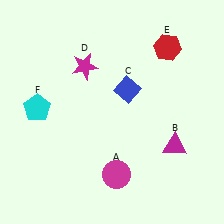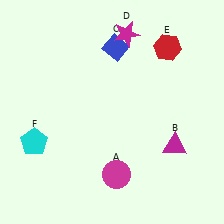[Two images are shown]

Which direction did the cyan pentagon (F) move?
The cyan pentagon (F) moved down.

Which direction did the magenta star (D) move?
The magenta star (D) moved right.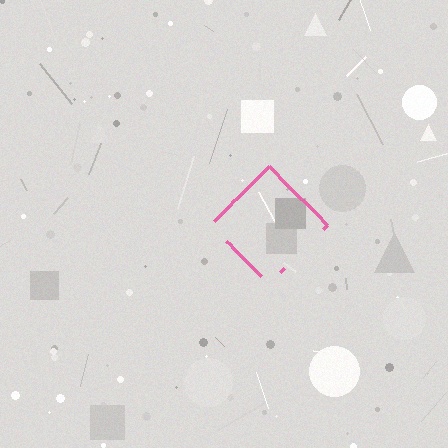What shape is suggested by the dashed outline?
The dashed outline suggests a diamond.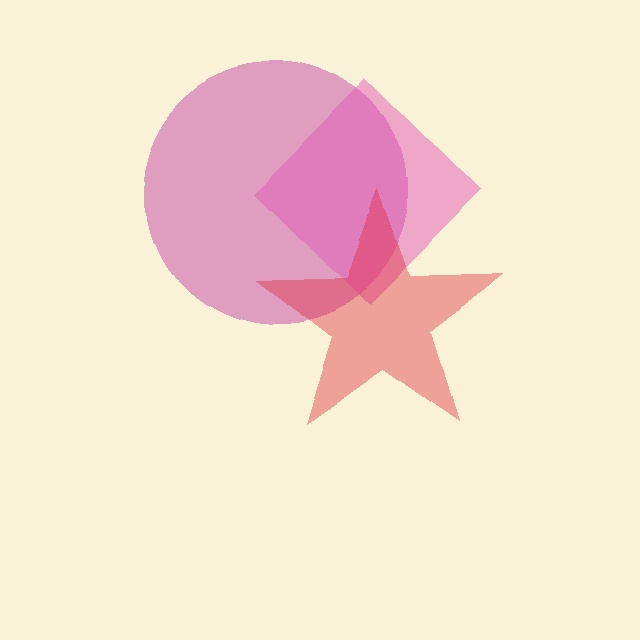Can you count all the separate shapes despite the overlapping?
Yes, there are 3 separate shapes.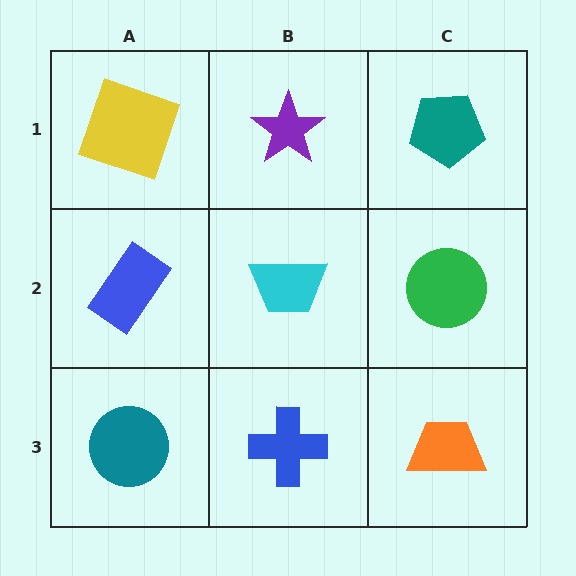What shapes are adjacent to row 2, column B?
A purple star (row 1, column B), a blue cross (row 3, column B), a blue rectangle (row 2, column A), a green circle (row 2, column C).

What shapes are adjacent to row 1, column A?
A blue rectangle (row 2, column A), a purple star (row 1, column B).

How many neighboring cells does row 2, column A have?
3.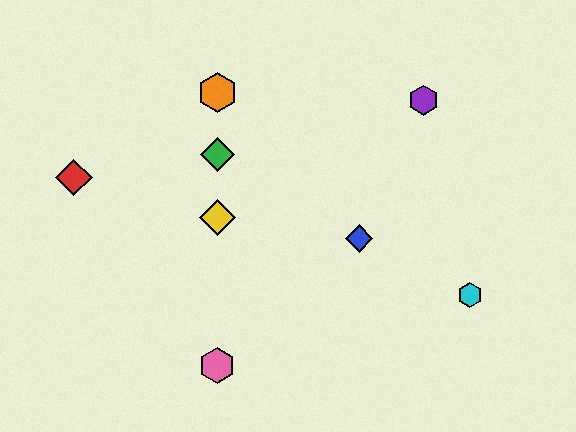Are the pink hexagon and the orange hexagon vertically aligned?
Yes, both are at x≈217.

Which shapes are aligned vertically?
The green diamond, the yellow diamond, the orange hexagon, the pink hexagon are aligned vertically.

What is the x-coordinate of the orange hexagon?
The orange hexagon is at x≈217.